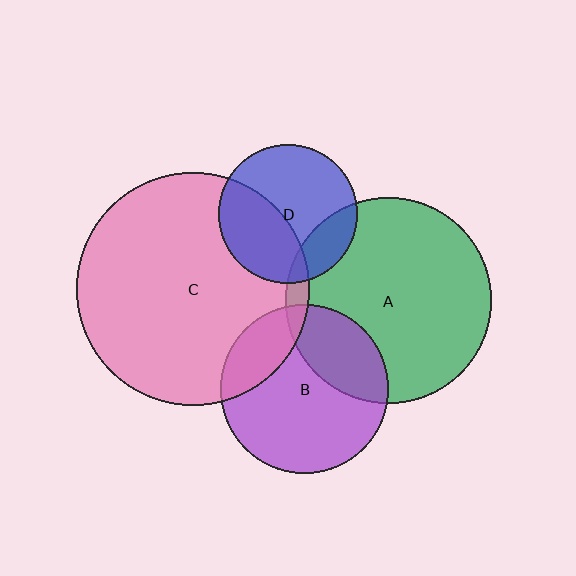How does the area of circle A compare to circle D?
Approximately 2.2 times.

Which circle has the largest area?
Circle C (pink).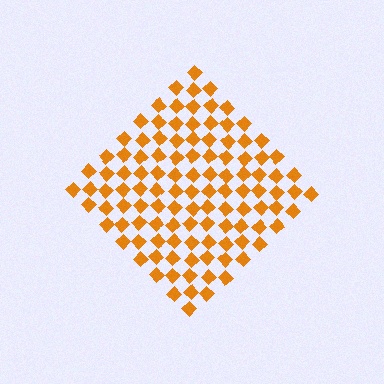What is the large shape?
The large shape is a diamond.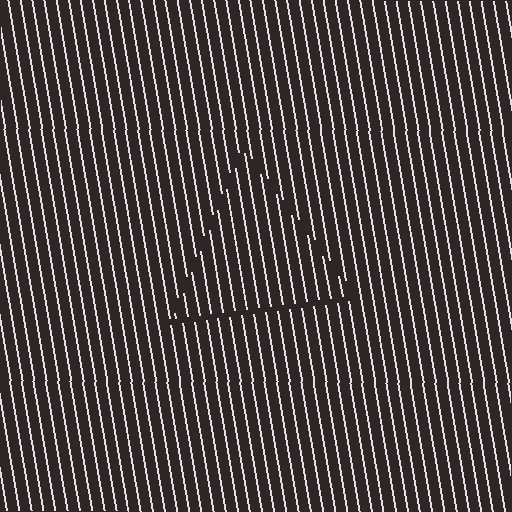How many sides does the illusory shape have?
3 sides — the line-ends trace a triangle.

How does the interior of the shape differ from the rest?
The interior of the shape contains the same grating, shifted by half a period — the contour is defined by the phase discontinuity where line-ends from the inner and outer gratings abut.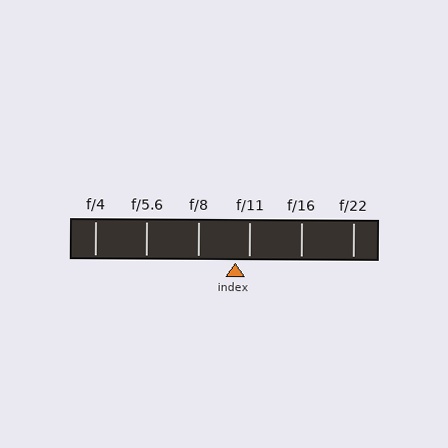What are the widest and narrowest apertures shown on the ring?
The widest aperture shown is f/4 and the narrowest is f/22.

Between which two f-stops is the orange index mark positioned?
The index mark is between f/8 and f/11.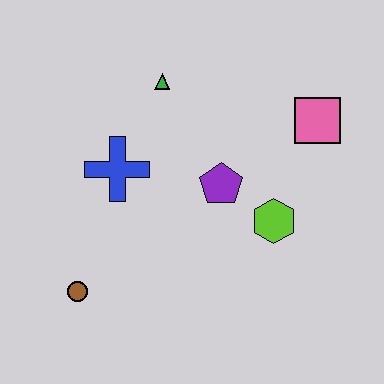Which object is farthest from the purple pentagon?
The brown circle is farthest from the purple pentagon.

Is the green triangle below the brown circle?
No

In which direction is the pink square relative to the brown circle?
The pink square is to the right of the brown circle.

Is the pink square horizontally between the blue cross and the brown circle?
No